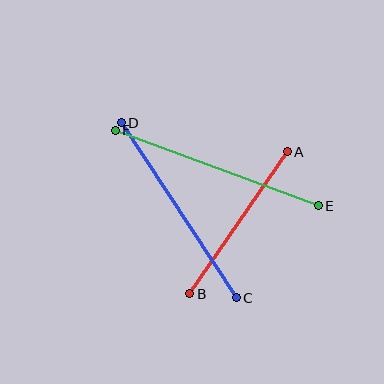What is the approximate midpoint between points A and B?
The midpoint is at approximately (238, 223) pixels.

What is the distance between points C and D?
The distance is approximately 209 pixels.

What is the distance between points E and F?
The distance is approximately 217 pixels.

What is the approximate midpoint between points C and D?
The midpoint is at approximately (179, 210) pixels.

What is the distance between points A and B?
The distance is approximately 172 pixels.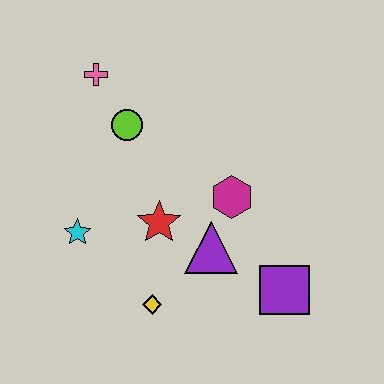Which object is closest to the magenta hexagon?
The purple triangle is closest to the magenta hexagon.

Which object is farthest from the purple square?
The pink cross is farthest from the purple square.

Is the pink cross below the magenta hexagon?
No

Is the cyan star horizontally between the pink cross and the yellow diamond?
No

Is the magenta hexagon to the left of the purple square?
Yes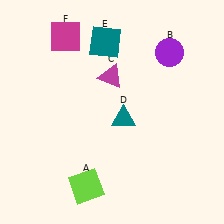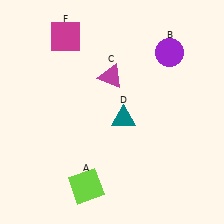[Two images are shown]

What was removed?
The teal square (E) was removed in Image 2.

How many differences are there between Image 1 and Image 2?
There is 1 difference between the two images.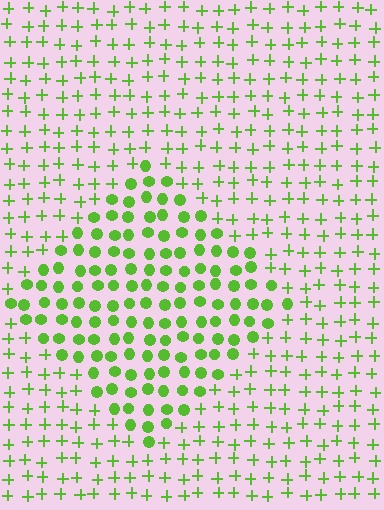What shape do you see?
I see a diamond.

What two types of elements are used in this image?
The image uses circles inside the diamond region and plus signs outside it.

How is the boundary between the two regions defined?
The boundary is defined by a change in element shape: circles inside vs. plus signs outside. All elements share the same color and spacing.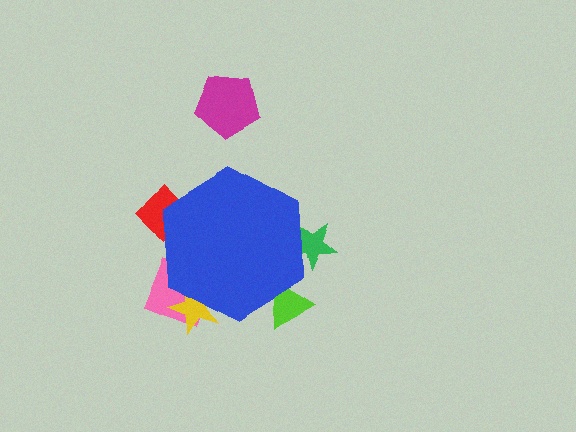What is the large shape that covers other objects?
A blue hexagon.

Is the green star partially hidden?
Yes, the green star is partially hidden behind the blue hexagon.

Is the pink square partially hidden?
Yes, the pink square is partially hidden behind the blue hexagon.